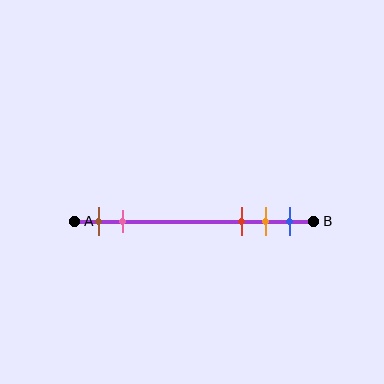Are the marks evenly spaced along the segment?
No, the marks are not evenly spaced.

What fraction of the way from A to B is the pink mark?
The pink mark is approximately 20% (0.2) of the way from A to B.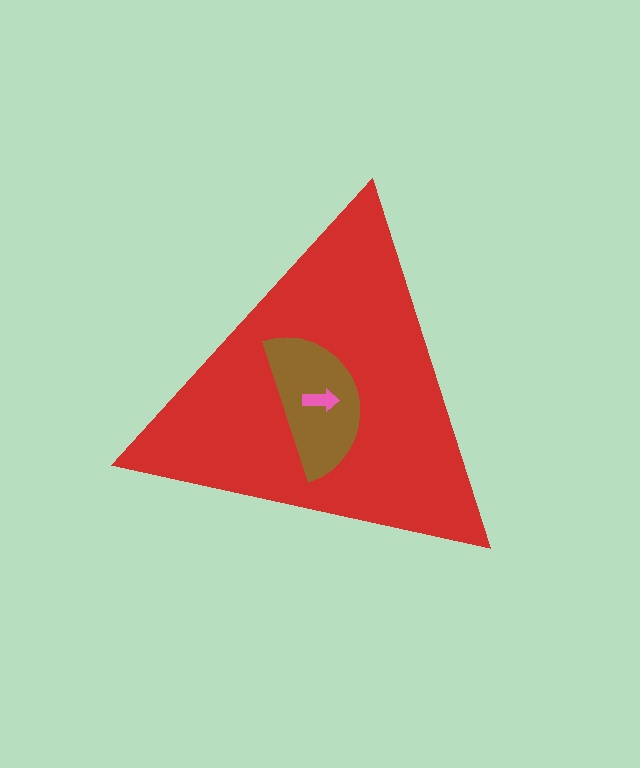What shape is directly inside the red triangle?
The brown semicircle.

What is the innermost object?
The pink arrow.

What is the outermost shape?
The red triangle.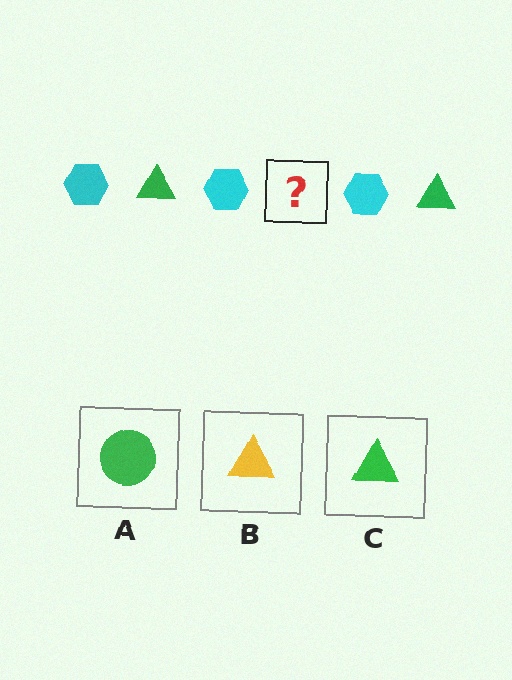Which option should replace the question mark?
Option C.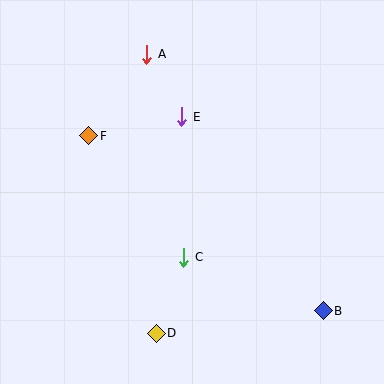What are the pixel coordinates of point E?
Point E is at (182, 117).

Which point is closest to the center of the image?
Point C at (184, 257) is closest to the center.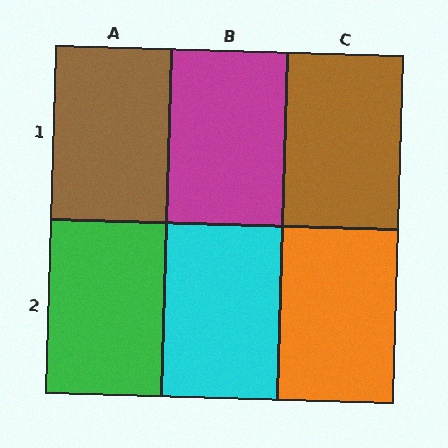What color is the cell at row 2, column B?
Cyan.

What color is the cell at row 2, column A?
Green.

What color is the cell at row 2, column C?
Orange.